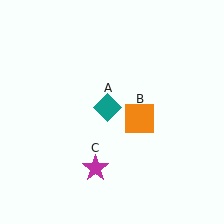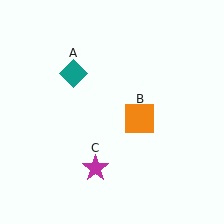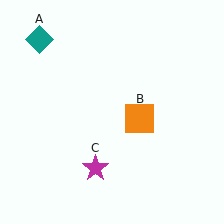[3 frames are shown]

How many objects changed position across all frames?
1 object changed position: teal diamond (object A).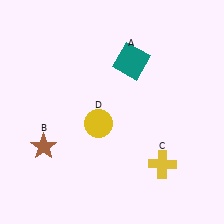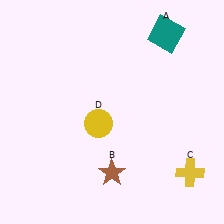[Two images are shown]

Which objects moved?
The objects that moved are: the teal square (A), the brown star (B), the yellow cross (C).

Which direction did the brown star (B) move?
The brown star (B) moved right.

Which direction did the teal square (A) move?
The teal square (A) moved right.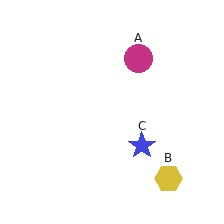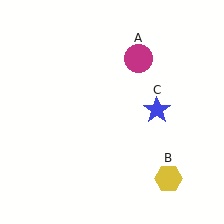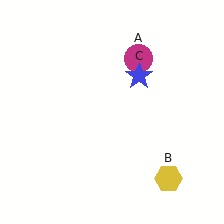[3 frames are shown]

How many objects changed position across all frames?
1 object changed position: blue star (object C).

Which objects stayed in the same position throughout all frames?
Magenta circle (object A) and yellow hexagon (object B) remained stationary.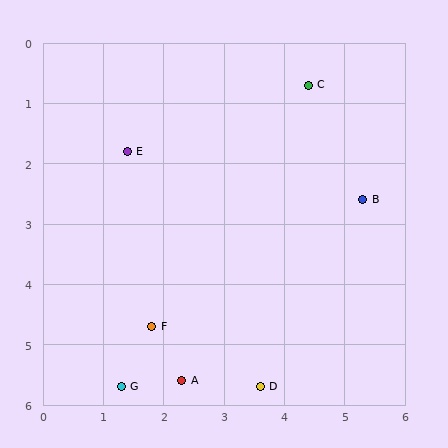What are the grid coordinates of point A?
Point A is at approximately (2.3, 5.6).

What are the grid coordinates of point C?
Point C is at approximately (4.4, 0.7).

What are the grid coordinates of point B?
Point B is at approximately (5.3, 2.6).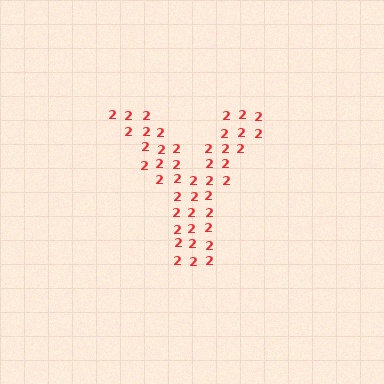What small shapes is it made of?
It is made of small digit 2's.